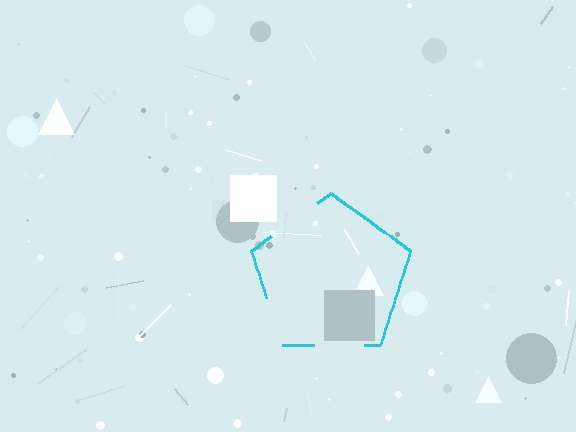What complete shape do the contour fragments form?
The contour fragments form a pentagon.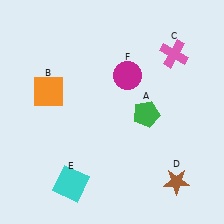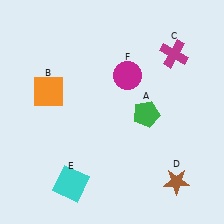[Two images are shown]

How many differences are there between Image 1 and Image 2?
There is 1 difference between the two images.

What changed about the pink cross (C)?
In Image 1, C is pink. In Image 2, it changed to magenta.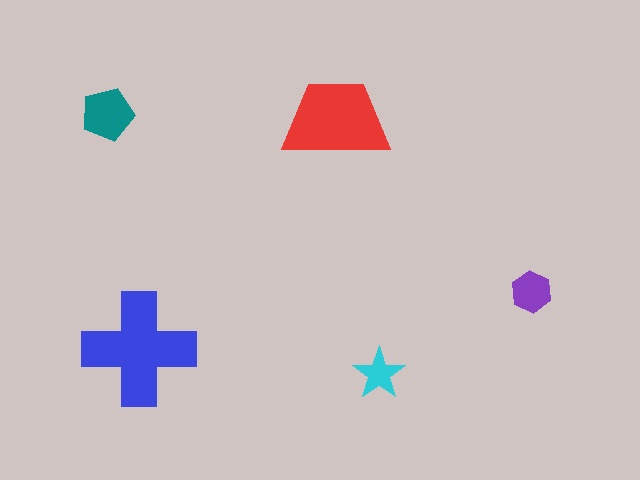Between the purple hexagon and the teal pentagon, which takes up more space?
The teal pentagon.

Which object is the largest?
The blue cross.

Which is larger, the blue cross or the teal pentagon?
The blue cross.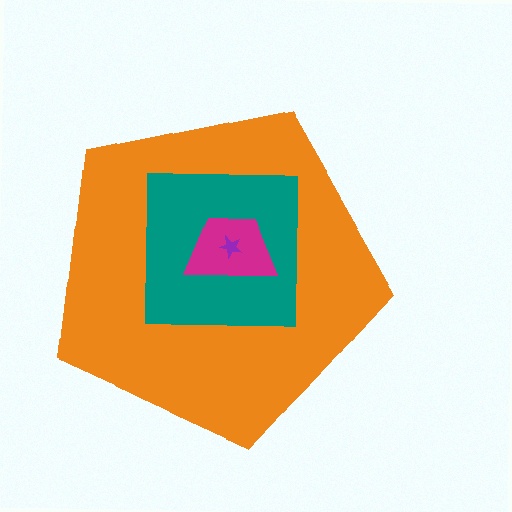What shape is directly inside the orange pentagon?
The teal square.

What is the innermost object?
The purple star.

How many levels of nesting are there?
4.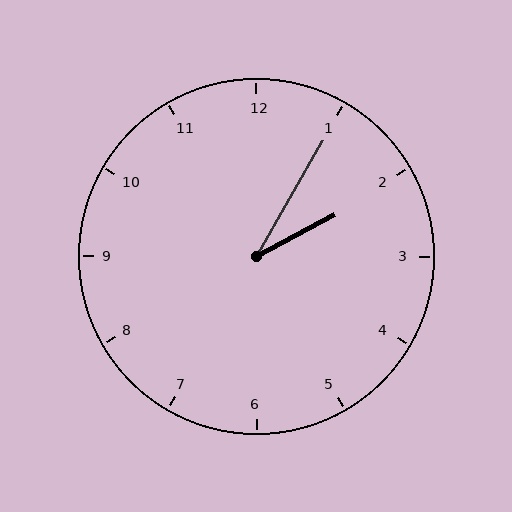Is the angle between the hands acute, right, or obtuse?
It is acute.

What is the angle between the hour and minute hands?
Approximately 32 degrees.